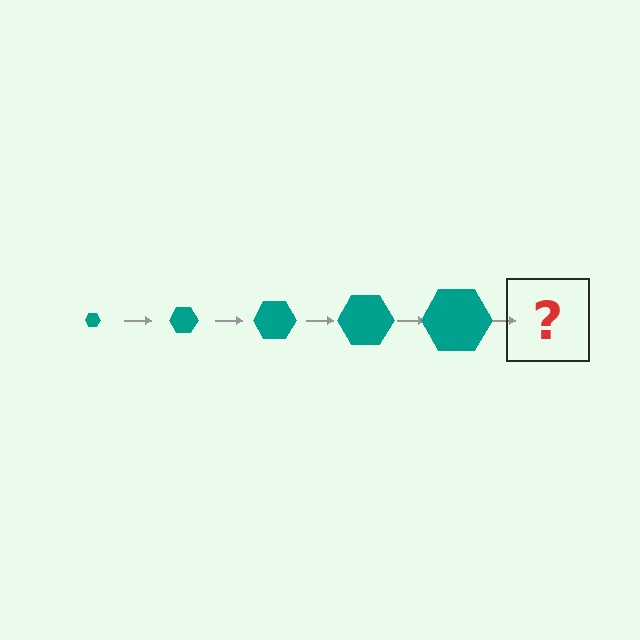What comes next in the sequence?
The next element should be a teal hexagon, larger than the previous one.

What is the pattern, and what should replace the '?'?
The pattern is that the hexagon gets progressively larger each step. The '?' should be a teal hexagon, larger than the previous one.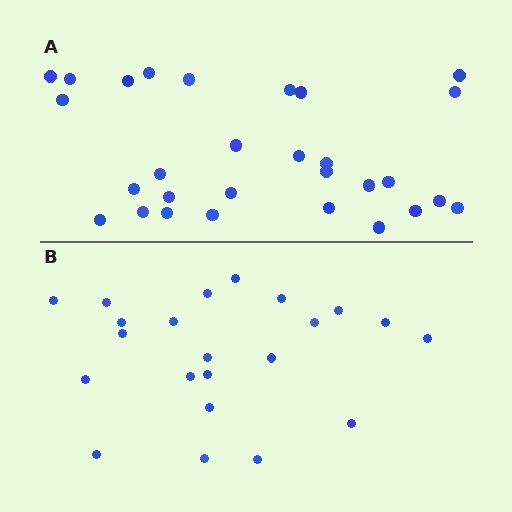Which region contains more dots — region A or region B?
Region A (the top region) has more dots.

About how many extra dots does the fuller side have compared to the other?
Region A has roughly 8 or so more dots than region B.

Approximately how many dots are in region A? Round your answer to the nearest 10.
About 30 dots. (The exact count is 29, which rounds to 30.)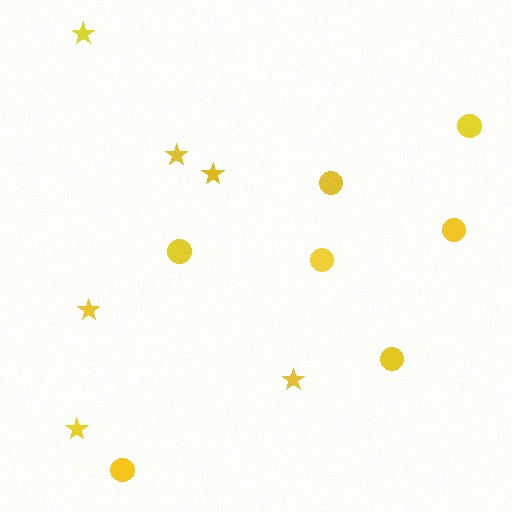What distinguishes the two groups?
There are 2 groups: one group of stars (6) and one group of circles (7).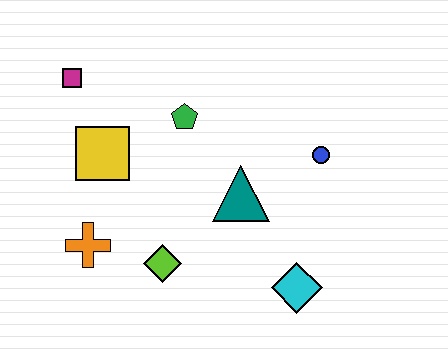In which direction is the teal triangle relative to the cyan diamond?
The teal triangle is above the cyan diamond.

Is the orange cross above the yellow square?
No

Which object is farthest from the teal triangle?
The magenta square is farthest from the teal triangle.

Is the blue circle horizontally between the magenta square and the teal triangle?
No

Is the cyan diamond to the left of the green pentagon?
No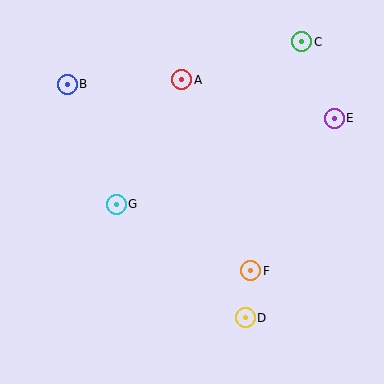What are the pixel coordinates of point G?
Point G is at (116, 204).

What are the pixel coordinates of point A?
Point A is at (182, 80).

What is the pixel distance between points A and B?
The distance between A and B is 114 pixels.